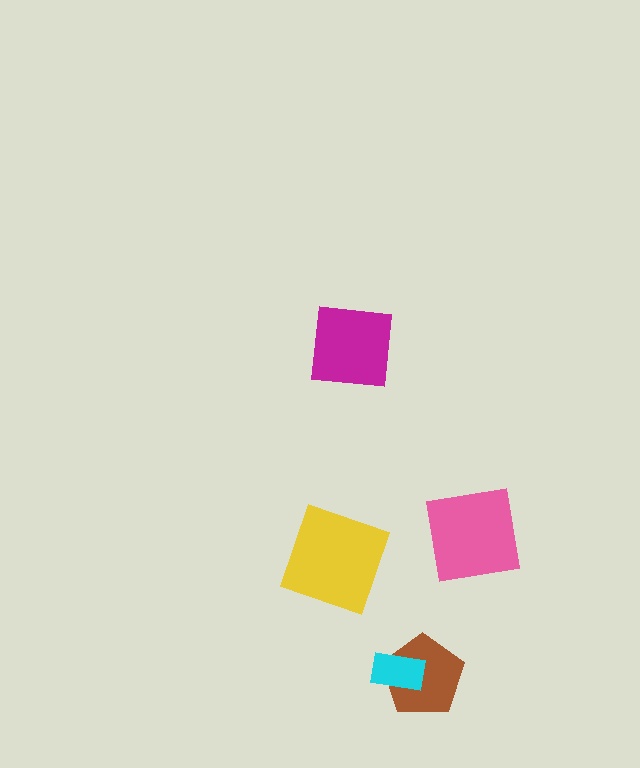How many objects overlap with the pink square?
0 objects overlap with the pink square.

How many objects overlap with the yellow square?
0 objects overlap with the yellow square.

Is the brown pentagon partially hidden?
Yes, it is partially covered by another shape.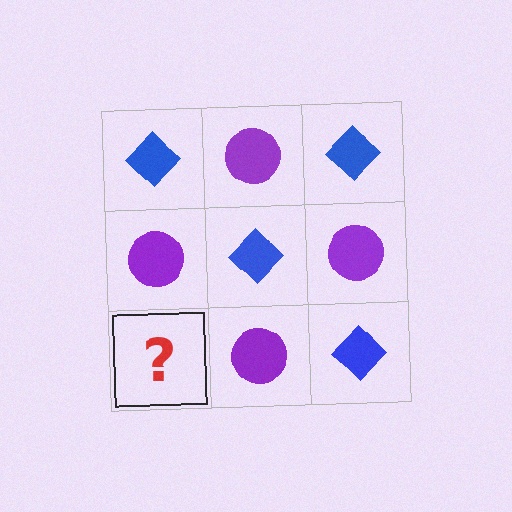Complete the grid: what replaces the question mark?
The question mark should be replaced with a blue diamond.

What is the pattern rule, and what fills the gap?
The rule is that it alternates blue diamond and purple circle in a checkerboard pattern. The gap should be filled with a blue diamond.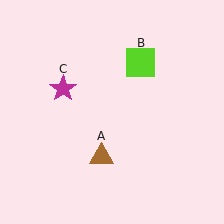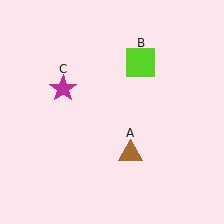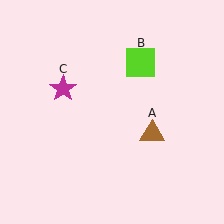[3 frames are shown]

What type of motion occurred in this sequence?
The brown triangle (object A) rotated counterclockwise around the center of the scene.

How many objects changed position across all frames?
1 object changed position: brown triangle (object A).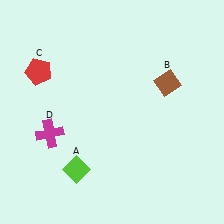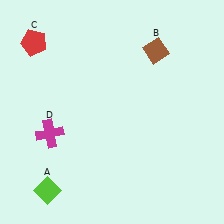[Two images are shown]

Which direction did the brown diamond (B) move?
The brown diamond (B) moved up.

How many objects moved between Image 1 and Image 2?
3 objects moved between the two images.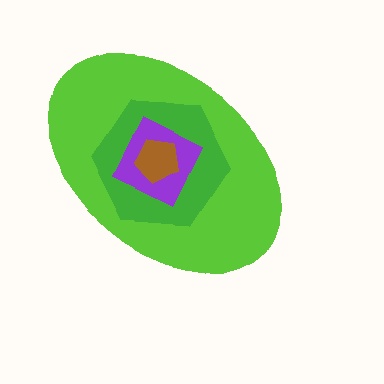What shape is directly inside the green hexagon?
The purple diamond.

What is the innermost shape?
The brown pentagon.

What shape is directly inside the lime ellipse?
The green hexagon.